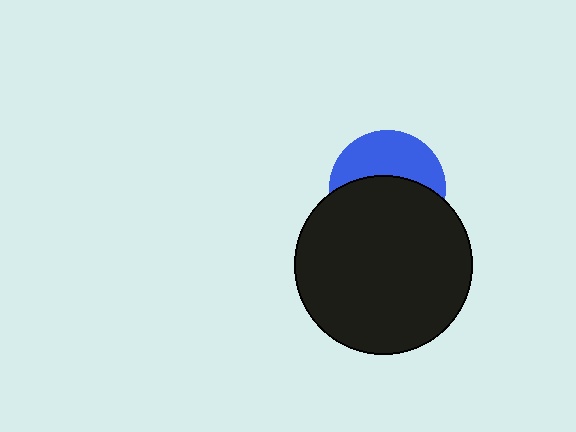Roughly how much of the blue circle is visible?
A small part of it is visible (roughly 43%).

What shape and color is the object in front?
The object in front is a black circle.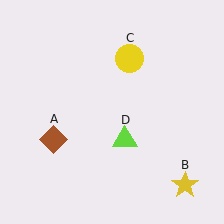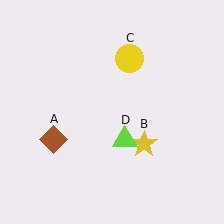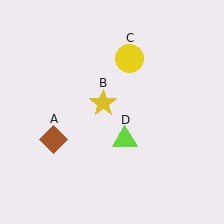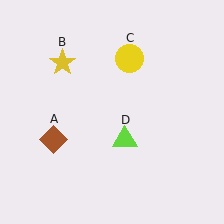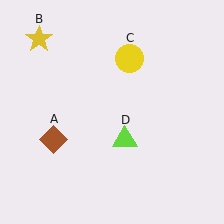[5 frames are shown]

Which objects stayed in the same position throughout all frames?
Brown diamond (object A) and yellow circle (object C) and lime triangle (object D) remained stationary.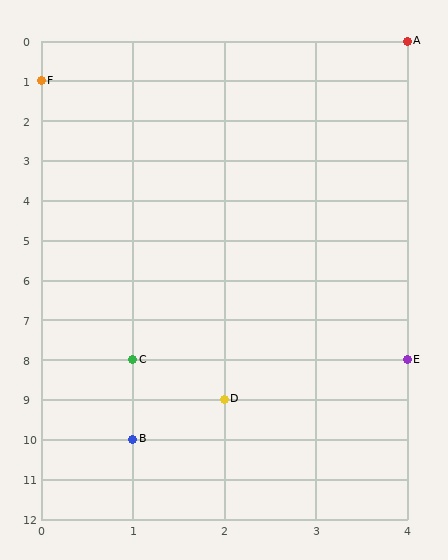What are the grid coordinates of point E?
Point E is at grid coordinates (4, 8).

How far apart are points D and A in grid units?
Points D and A are 2 columns and 9 rows apart (about 9.2 grid units diagonally).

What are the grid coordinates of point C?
Point C is at grid coordinates (1, 8).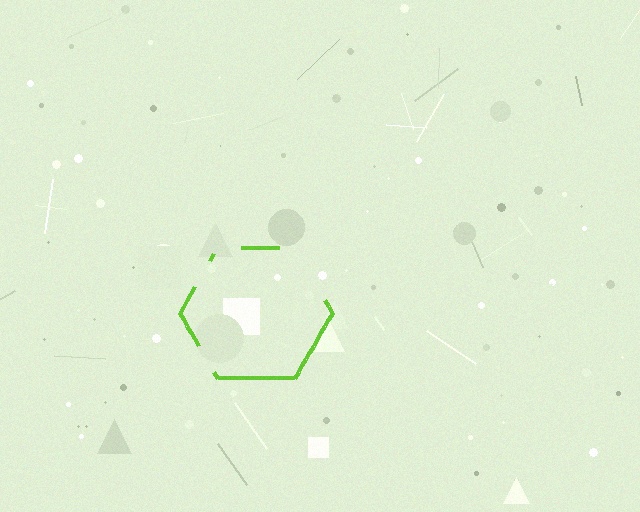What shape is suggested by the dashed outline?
The dashed outline suggests a hexagon.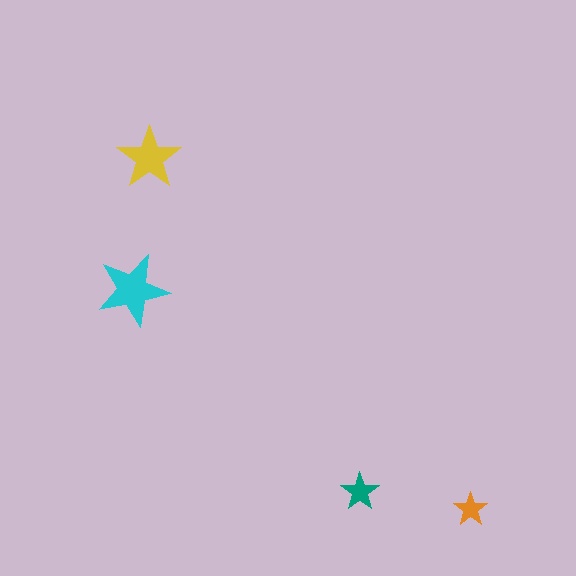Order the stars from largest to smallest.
the cyan one, the yellow one, the teal one, the orange one.